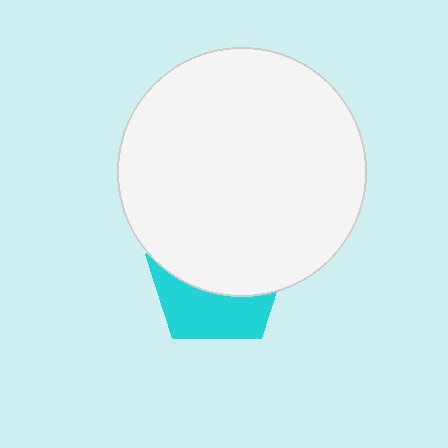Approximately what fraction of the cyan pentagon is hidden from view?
Roughly 60% of the cyan pentagon is hidden behind the white circle.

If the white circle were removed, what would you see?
You would see the complete cyan pentagon.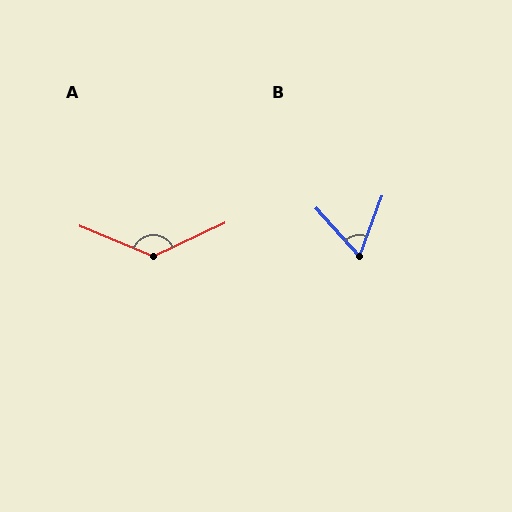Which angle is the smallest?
B, at approximately 62 degrees.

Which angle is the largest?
A, at approximately 133 degrees.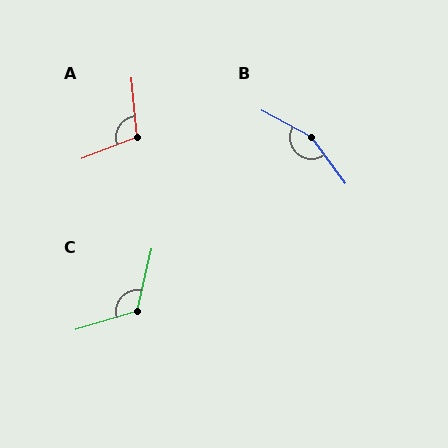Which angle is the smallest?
A, at approximately 106 degrees.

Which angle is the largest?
B, at approximately 155 degrees.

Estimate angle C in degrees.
Approximately 120 degrees.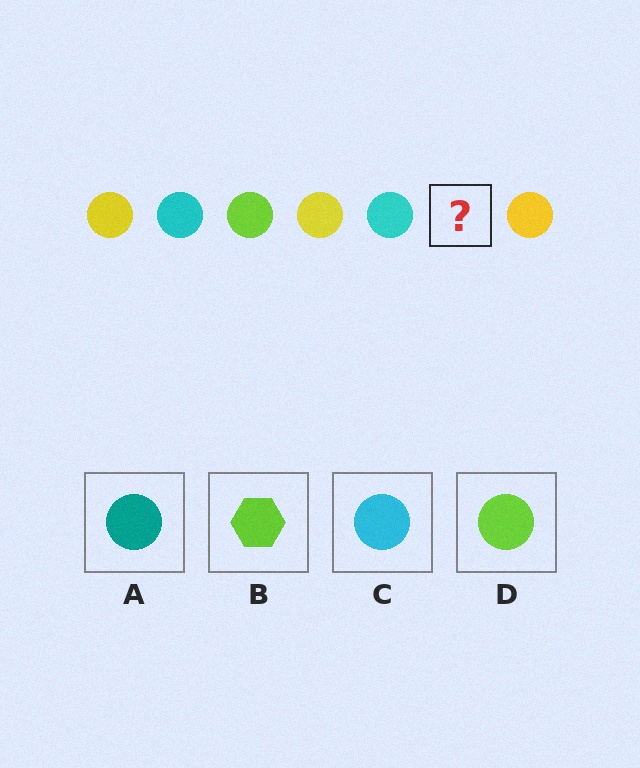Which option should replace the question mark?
Option D.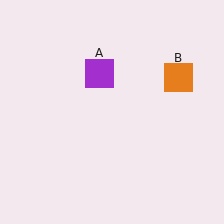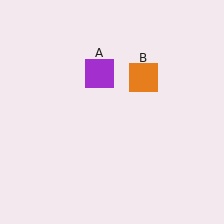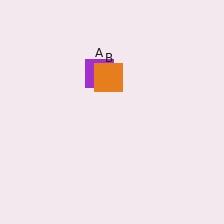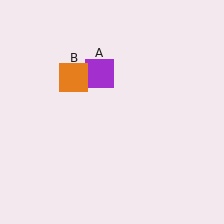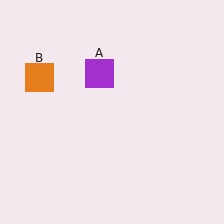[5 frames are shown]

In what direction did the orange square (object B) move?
The orange square (object B) moved left.